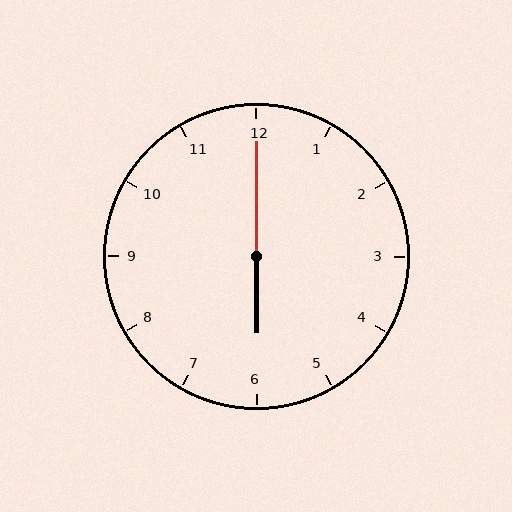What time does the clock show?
6:00.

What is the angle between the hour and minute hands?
Approximately 180 degrees.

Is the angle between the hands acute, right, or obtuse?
It is obtuse.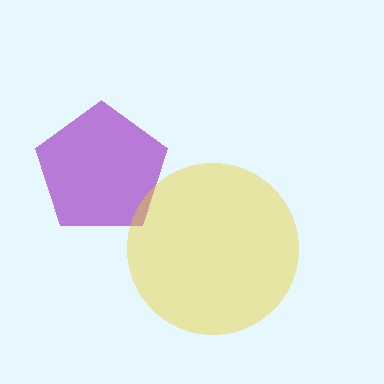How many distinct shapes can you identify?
There are 2 distinct shapes: a purple pentagon, a yellow circle.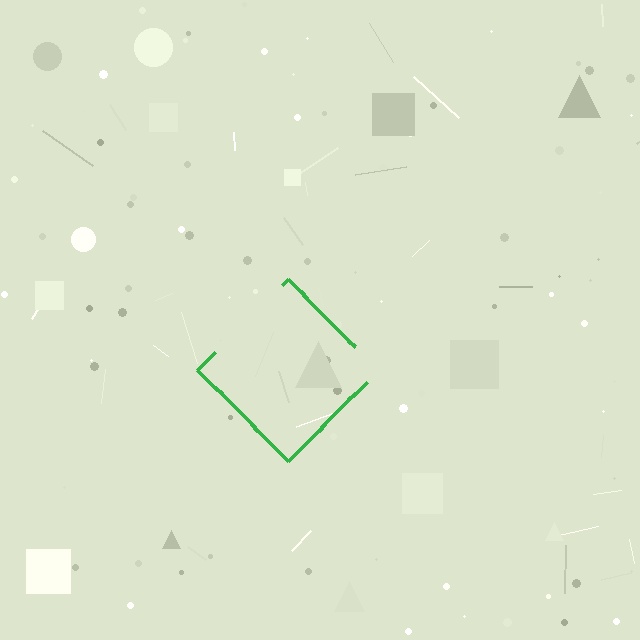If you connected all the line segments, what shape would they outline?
They would outline a diamond.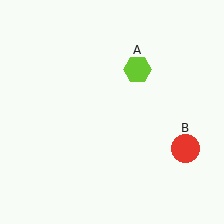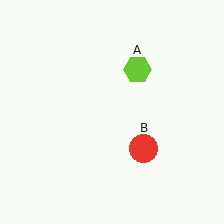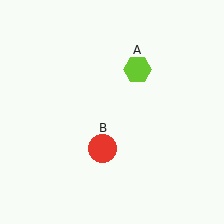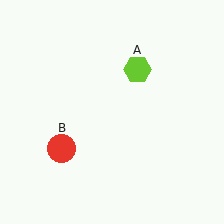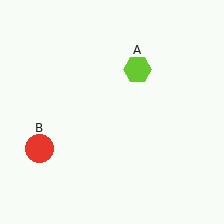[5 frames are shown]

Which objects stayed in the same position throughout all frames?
Lime hexagon (object A) remained stationary.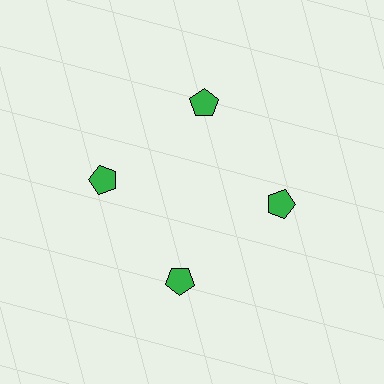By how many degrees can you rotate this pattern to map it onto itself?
The pattern maps onto itself every 90 degrees of rotation.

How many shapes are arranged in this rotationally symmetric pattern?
There are 4 shapes, arranged in 4 groups of 1.